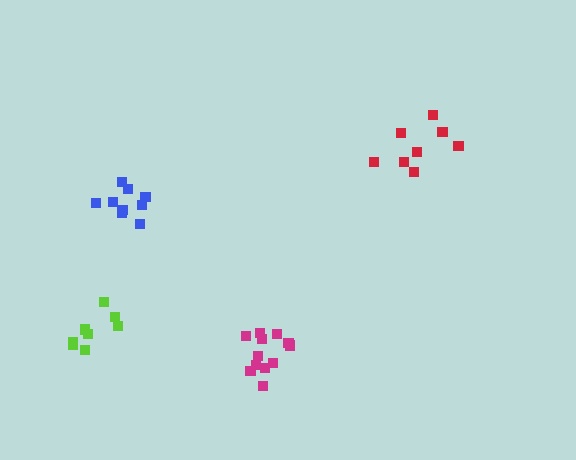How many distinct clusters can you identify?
There are 4 distinct clusters.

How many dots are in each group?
Group 1: 12 dots, Group 2: 9 dots, Group 3: 8 dots, Group 4: 8 dots (37 total).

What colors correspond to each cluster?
The clusters are colored: magenta, blue, lime, red.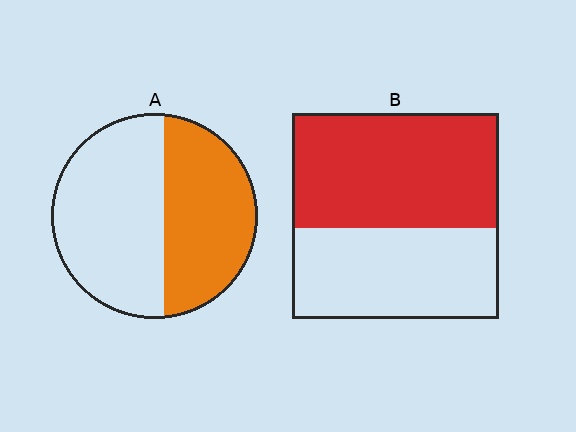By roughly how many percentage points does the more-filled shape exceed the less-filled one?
By roughly 10 percentage points (B over A).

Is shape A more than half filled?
No.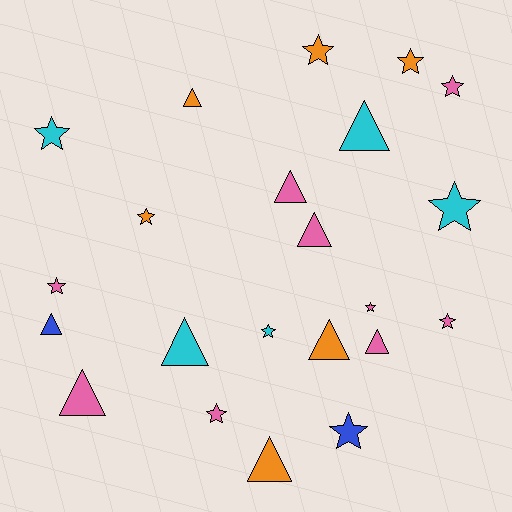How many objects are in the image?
There are 22 objects.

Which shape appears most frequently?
Star, with 12 objects.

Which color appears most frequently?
Pink, with 9 objects.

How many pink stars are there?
There are 5 pink stars.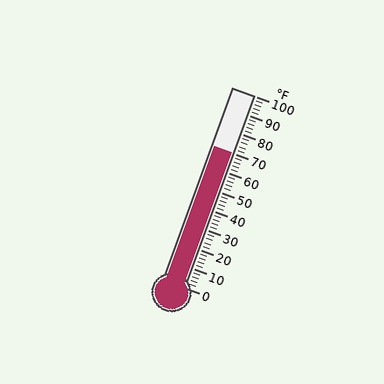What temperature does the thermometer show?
The thermometer shows approximately 70°F.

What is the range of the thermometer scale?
The thermometer scale ranges from 0°F to 100°F.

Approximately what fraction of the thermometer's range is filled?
The thermometer is filled to approximately 70% of its range.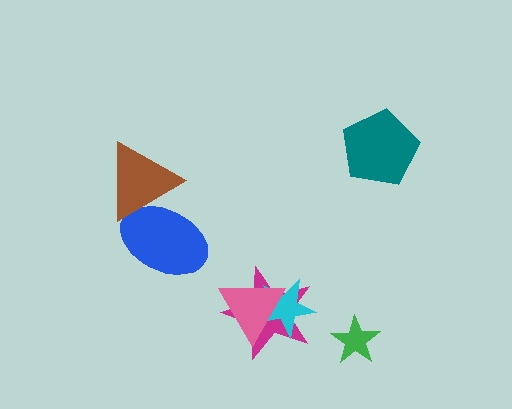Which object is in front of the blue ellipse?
The brown triangle is in front of the blue ellipse.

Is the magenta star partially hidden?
Yes, it is partially covered by another shape.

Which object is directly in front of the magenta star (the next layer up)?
The cyan star is directly in front of the magenta star.